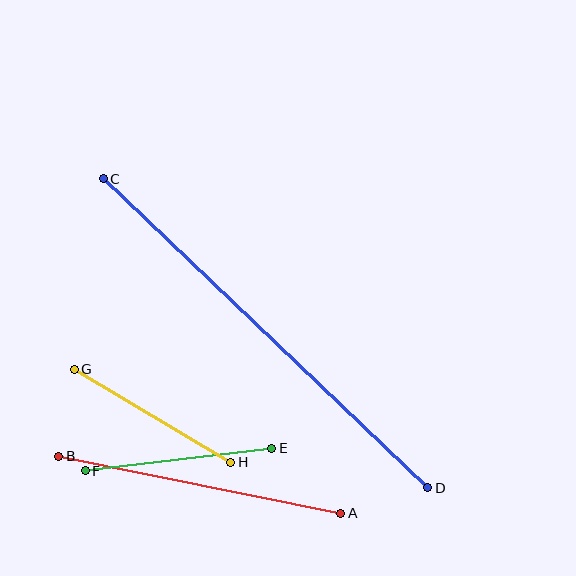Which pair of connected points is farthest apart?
Points C and D are farthest apart.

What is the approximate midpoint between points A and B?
The midpoint is at approximately (200, 485) pixels.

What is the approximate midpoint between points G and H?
The midpoint is at approximately (152, 416) pixels.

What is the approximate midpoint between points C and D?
The midpoint is at approximately (265, 333) pixels.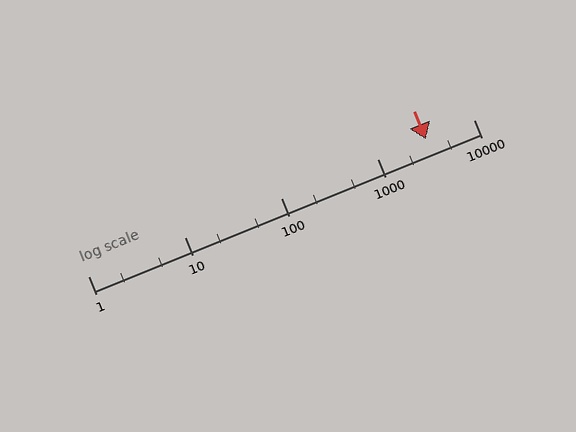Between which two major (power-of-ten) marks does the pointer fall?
The pointer is between 1000 and 10000.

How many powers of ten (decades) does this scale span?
The scale spans 4 decades, from 1 to 10000.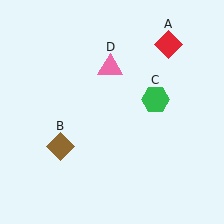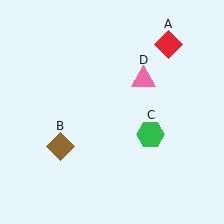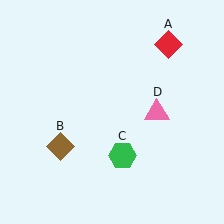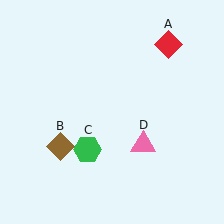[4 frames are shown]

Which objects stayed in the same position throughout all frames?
Red diamond (object A) and brown diamond (object B) remained stationary.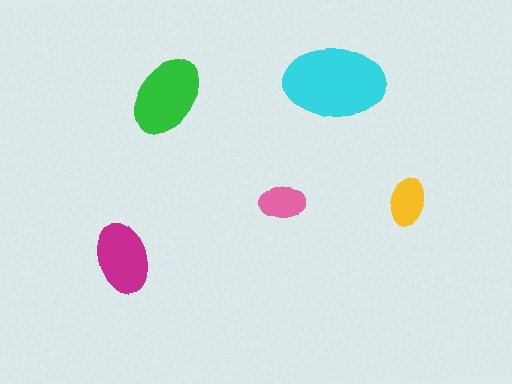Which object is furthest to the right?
The yellow ellipse is rightmost.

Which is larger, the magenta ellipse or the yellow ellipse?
The magenta one.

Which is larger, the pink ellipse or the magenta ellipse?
The magenta one.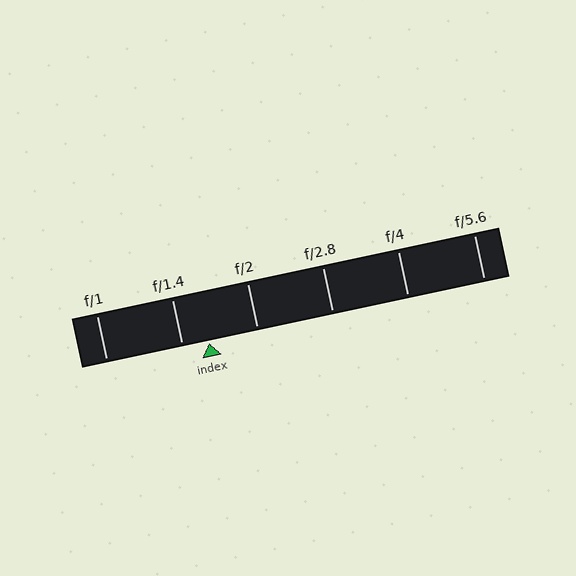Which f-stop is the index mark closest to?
The index mark is closest to f/1.4.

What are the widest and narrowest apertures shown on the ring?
The widest aperture shown is f/1 and the narrowest is f/5.6.